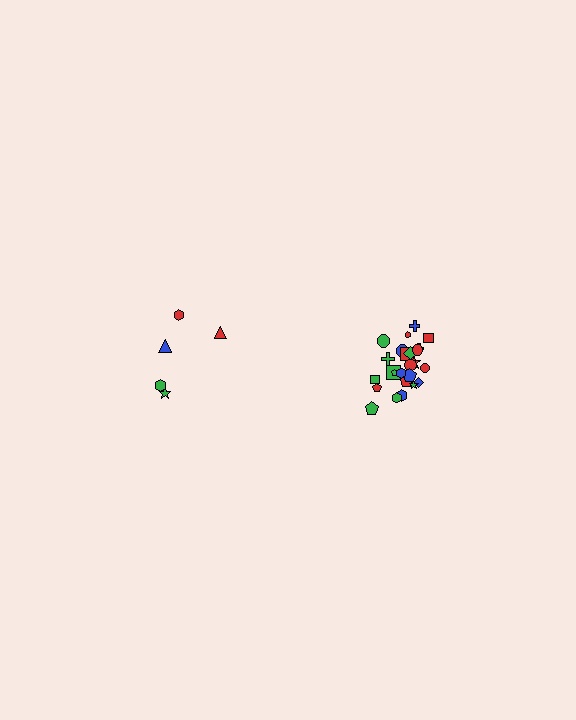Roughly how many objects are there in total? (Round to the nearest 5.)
Roughly 30 objects in total.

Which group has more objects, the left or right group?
The right group.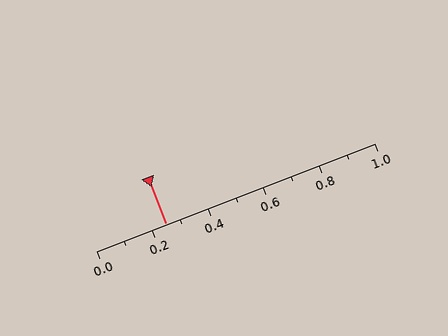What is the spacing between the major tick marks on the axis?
The major ticks are spaced 0.2 apart.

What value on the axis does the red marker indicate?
The marker indicates approximately 0.25.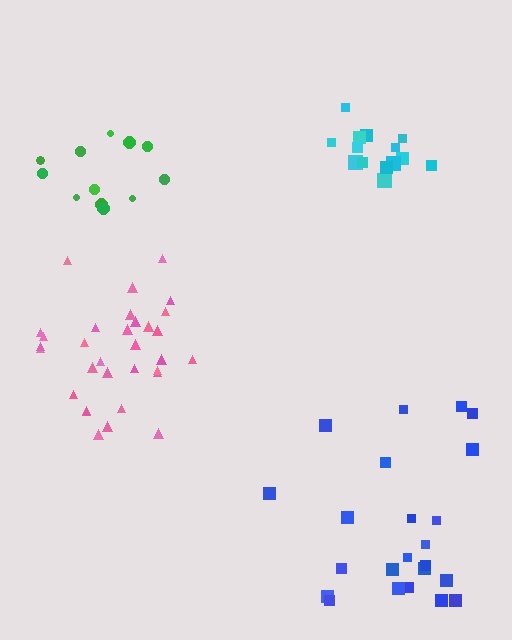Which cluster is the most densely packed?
Cyan.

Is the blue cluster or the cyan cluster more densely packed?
Cyan.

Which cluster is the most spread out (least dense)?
Blue.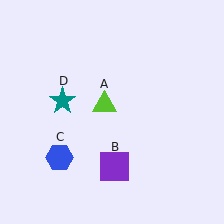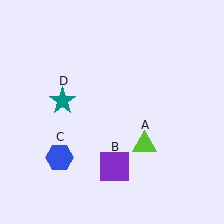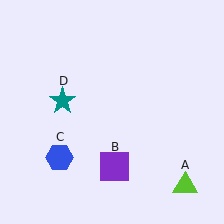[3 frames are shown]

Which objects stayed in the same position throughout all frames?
Purple square (object B) and blue hexagon (object C) and teal star (object D) remained stationary.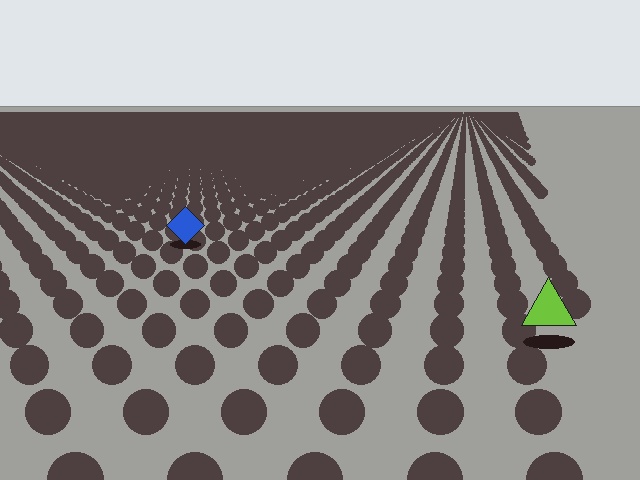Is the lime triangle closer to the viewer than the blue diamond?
Yes. The lime triangle is closer — you can tell from the texture gradient: the ground texture is coarser near it.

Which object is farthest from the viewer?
The blue diamond is farthest from the viewer. It appears smaller and the ground texture around it is denser.